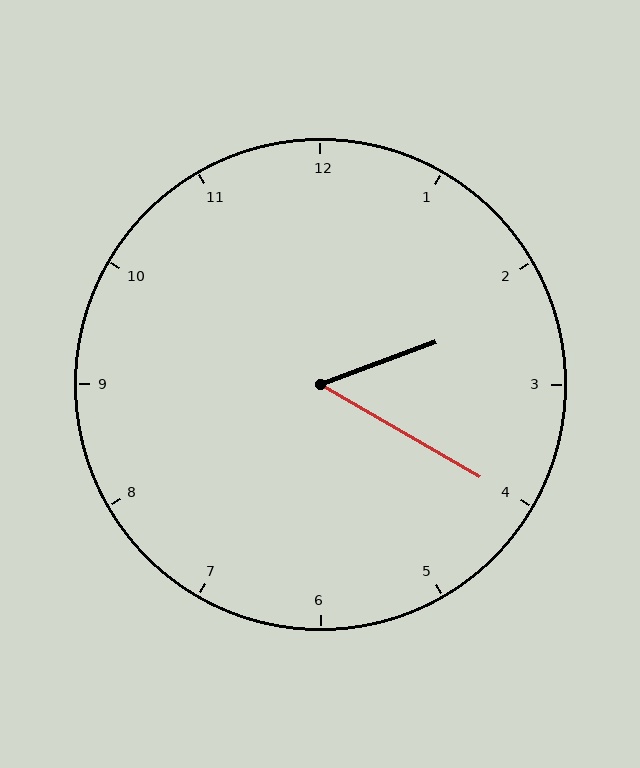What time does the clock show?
2:20.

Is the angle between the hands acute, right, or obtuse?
It is acute.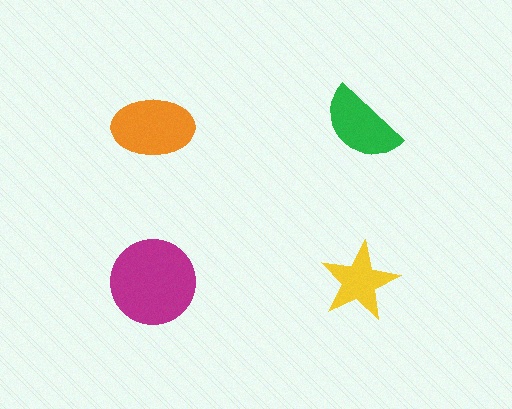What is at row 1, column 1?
An orange ellipse.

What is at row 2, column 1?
A magenta circle.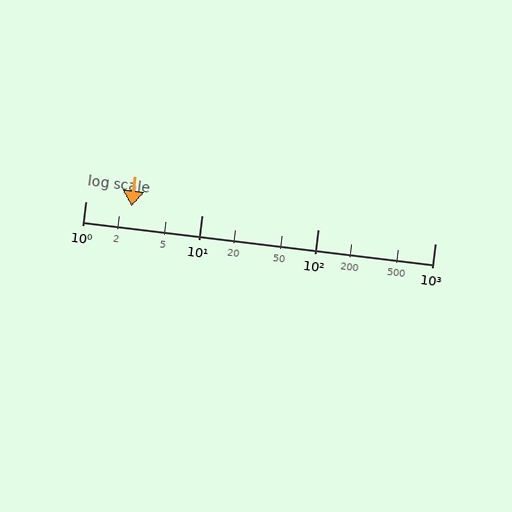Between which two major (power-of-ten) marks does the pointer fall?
The pointer is between 1 and 10.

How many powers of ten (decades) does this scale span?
The scale spans 3 decades, from 1 to 1000.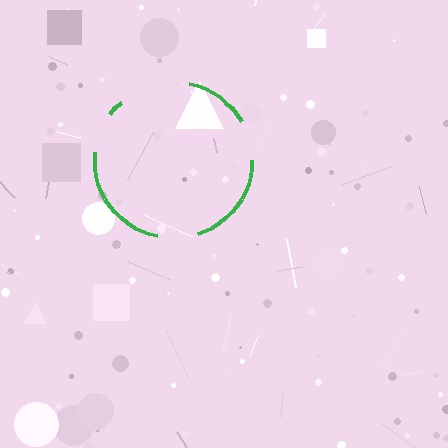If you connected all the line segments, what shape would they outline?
They would outline a circle.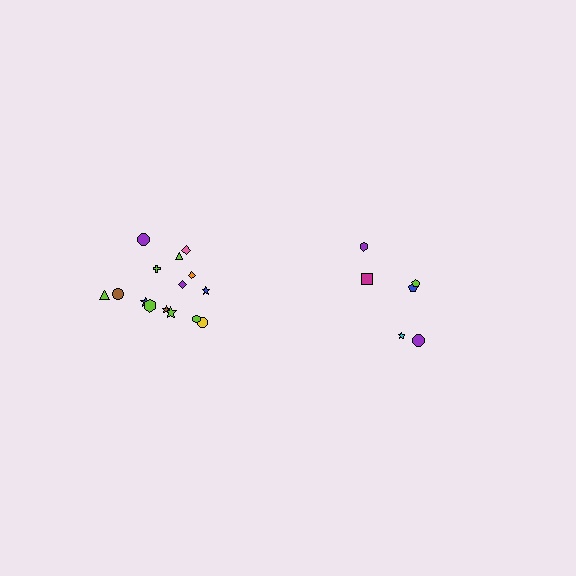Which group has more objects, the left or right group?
The left group.